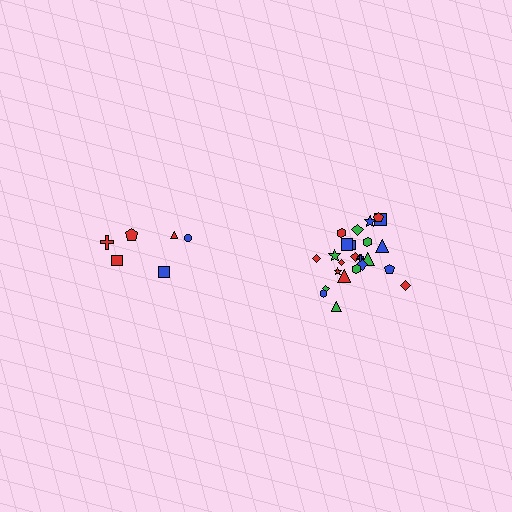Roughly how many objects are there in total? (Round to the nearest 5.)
Roughly 30 objects in total.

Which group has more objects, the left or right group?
The right group.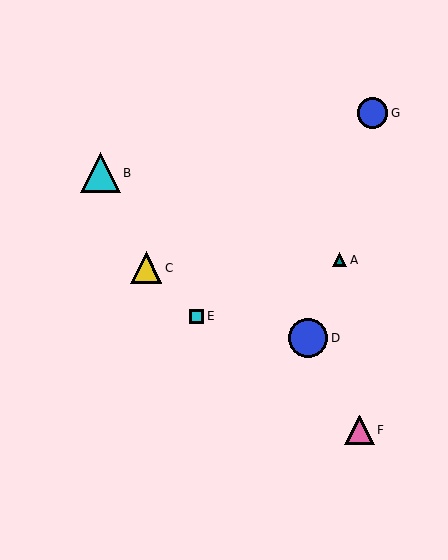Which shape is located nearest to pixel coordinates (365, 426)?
The pink triangle (labeled F) at (360, 430) is nearest to that location.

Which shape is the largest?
The cyan triangle (labeled B) is the largest.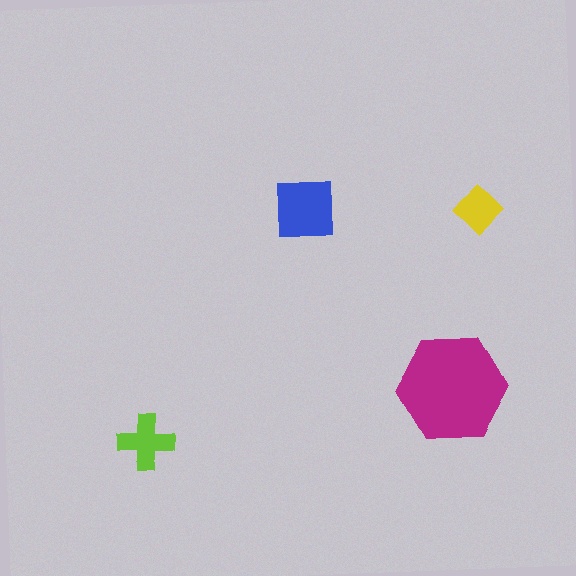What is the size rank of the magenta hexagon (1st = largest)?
1st.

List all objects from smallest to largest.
The yellow diamond, the lime cross, the blue square, the magenta hexagon.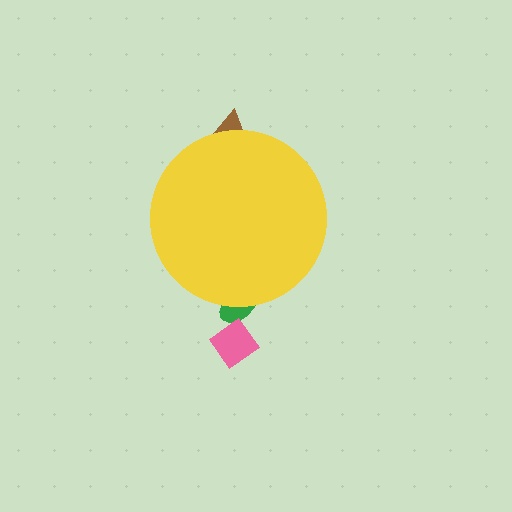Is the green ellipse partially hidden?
Yes, the green ellipse is partially hidden behind the yellow circle.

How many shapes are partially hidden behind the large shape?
2 shapes are partially hidden.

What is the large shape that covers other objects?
A yellow circle.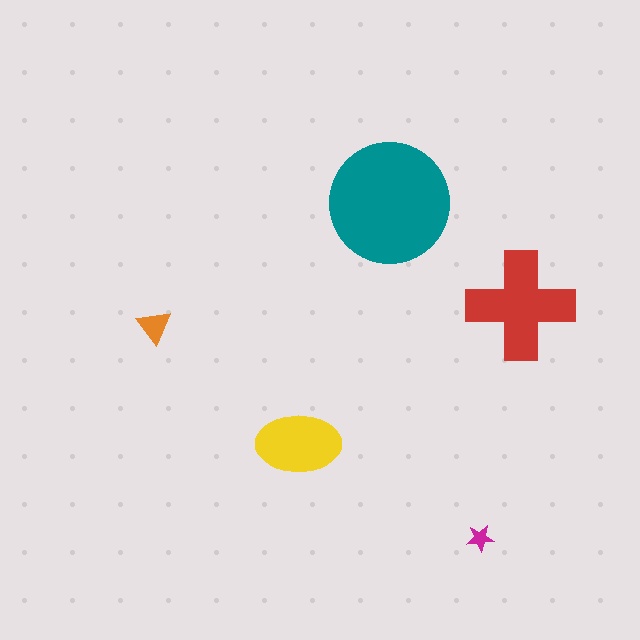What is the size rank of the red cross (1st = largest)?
2nd.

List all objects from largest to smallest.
The teal circle, the red cross, the yellow ellipse, the orange triangle, the magenta star.